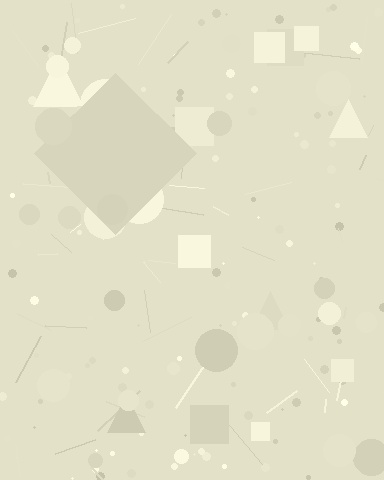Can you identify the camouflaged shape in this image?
The camouflaged shape is a diamond.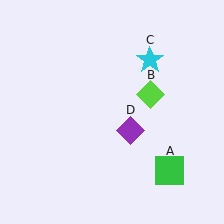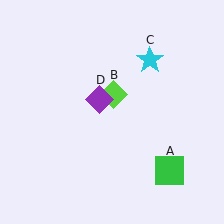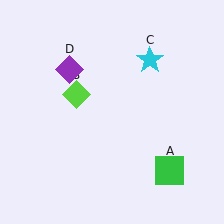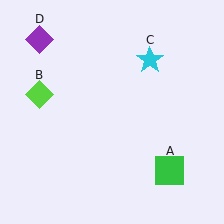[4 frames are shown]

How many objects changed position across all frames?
2 objects changed position: lime diamond (object B), purple diamond (object D).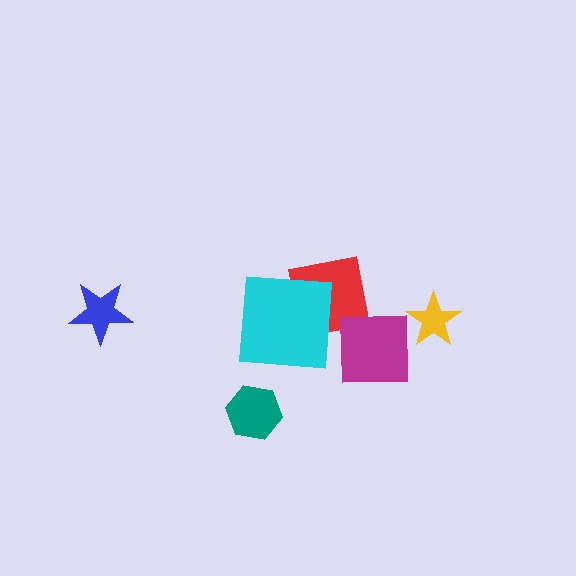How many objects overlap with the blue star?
0 objects overlap with the blue star.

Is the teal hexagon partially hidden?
No, no other shape covers it.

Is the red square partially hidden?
Yes, it is partially covered by another shape.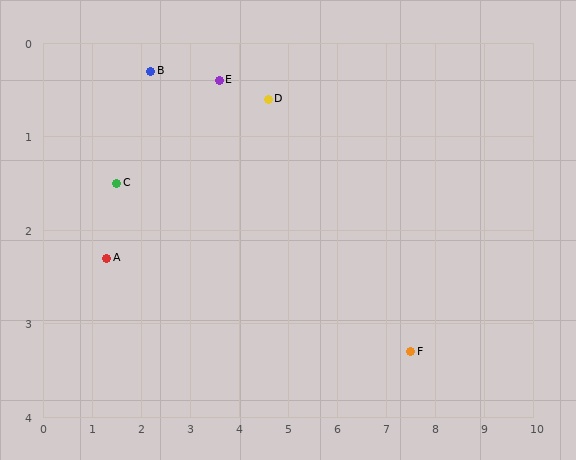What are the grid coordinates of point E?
Point E is at approximately (3.6, 0.4).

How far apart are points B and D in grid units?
Points B and D are about 2.4 grid units apart.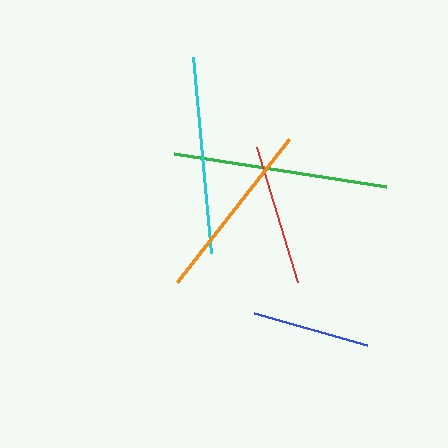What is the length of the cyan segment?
The cyan segment is approximately 197 pixels long.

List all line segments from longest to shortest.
From longest to shortest: green, cyan, orange, red, blue.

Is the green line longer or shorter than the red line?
The green line is longer than the red line.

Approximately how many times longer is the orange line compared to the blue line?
The orange line is approximately 1.5 times the length of the blue line.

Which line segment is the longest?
The green line is the longest at approximately 214 pixels.